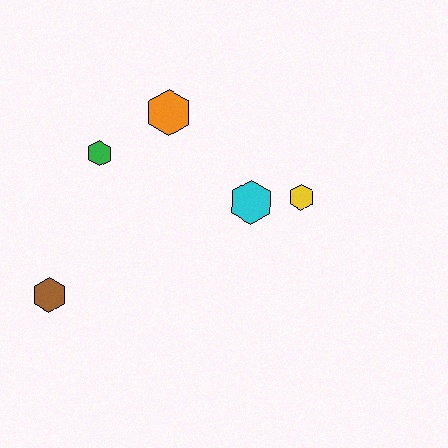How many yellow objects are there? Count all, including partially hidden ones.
There is 1 yellow object.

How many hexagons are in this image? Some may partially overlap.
There are 5 hexagons.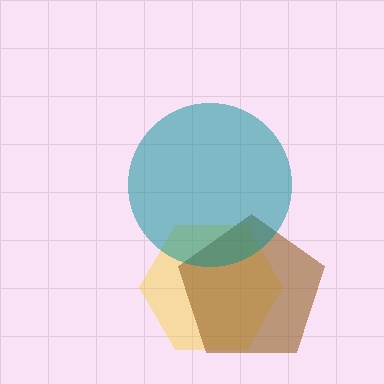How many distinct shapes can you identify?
There are 3 distinct shapes: a yellow hexagon, a brown pentagon, a teal circle.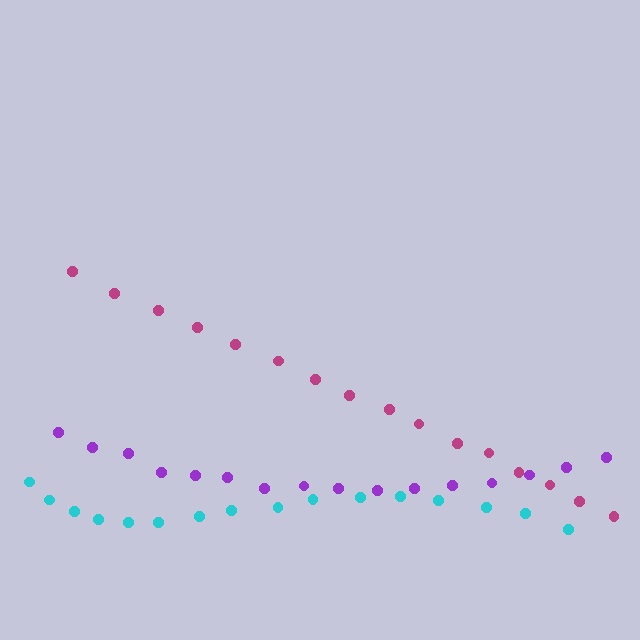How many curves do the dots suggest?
There are 3 distinct paths.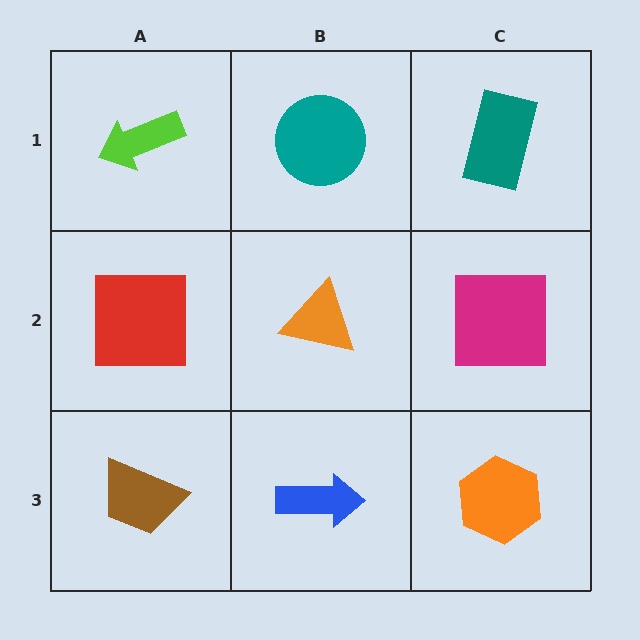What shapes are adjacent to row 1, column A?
A red square (row 2, column A), a teal circle (row 1, column B).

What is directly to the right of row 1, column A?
A teal circle.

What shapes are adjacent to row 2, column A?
A lime arrow (row 1, column A), a brown trapezoid (row 3, column A), an orange triangle (row 2, column B).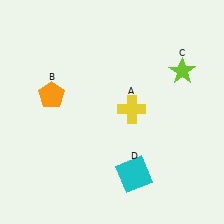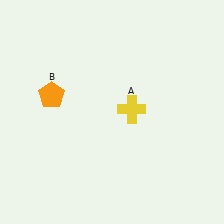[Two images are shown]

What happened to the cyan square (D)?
The cyan square (D) was removed in Image 2. It was in the bottom-right area of Image 1.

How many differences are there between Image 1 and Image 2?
There are 2 differences between the two images.